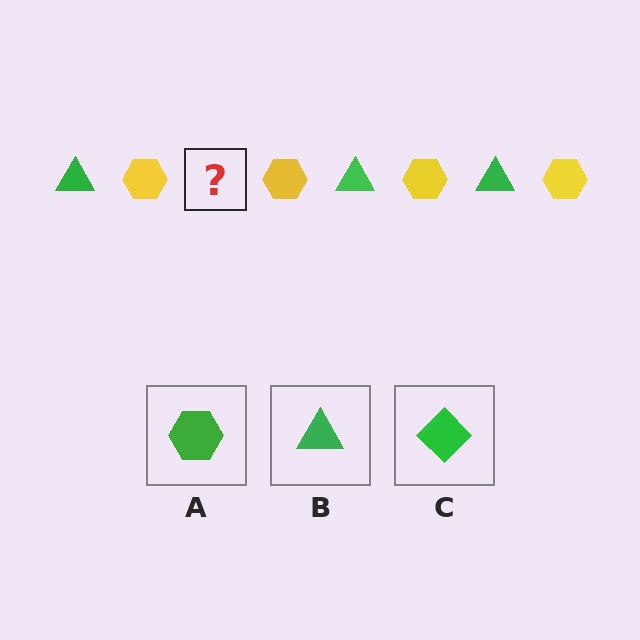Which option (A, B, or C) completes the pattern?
B.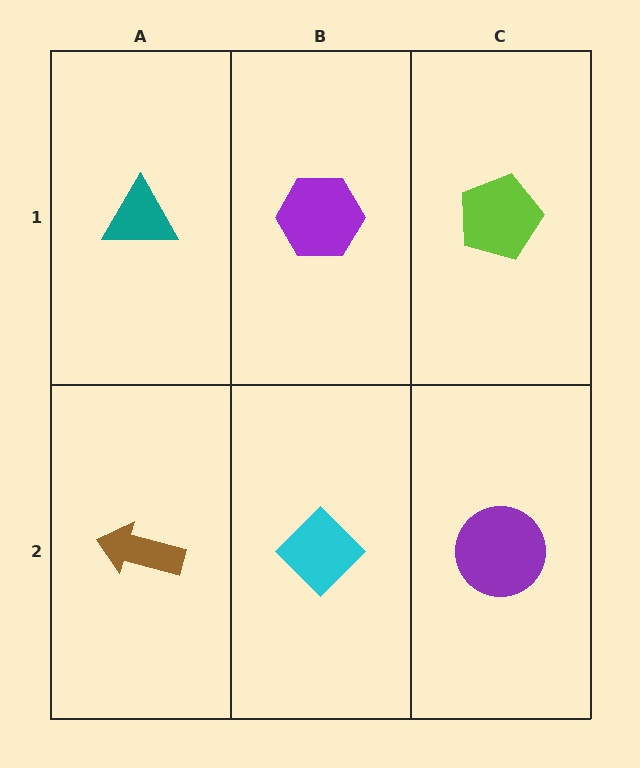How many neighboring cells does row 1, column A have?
2.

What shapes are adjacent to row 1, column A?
A brown arrow (row 2, column A), a purple hexagon (row 1, column B).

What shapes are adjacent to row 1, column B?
A cyan diamond (row 2, column B), a teal triangle (row 1, column A), a lime pentagon (row 1, column C).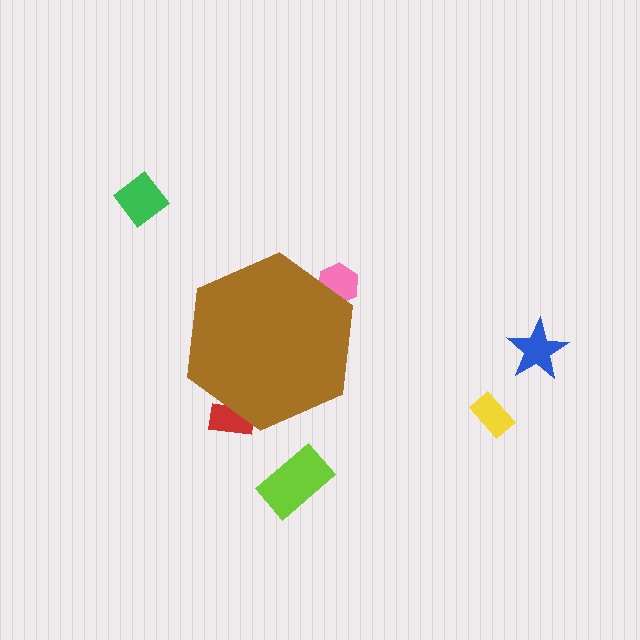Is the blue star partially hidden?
No, the blue star is fully visible.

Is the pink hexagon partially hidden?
Yes, the pink hexagon is partially hidden behind the brown hexagon.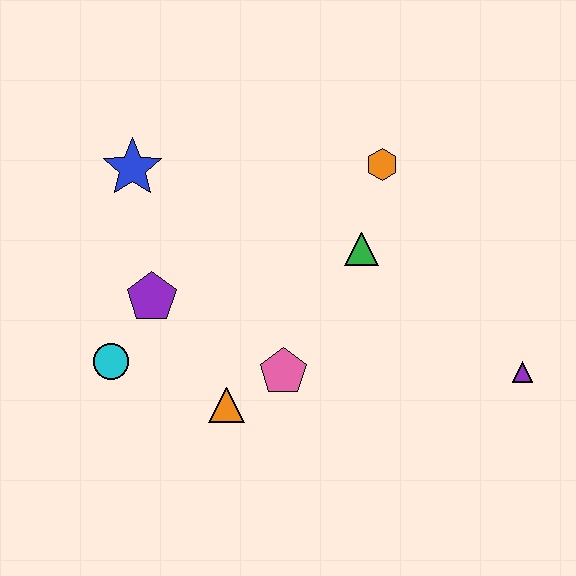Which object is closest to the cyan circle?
The purple pentagon is closest to the cyan circle.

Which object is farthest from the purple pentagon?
The purple triangle is farthest from the purple pentagon.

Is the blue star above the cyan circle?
Yes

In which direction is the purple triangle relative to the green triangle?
The purple triangle is to the right of the green triangle.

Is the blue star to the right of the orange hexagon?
No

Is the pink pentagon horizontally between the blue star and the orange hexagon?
Yes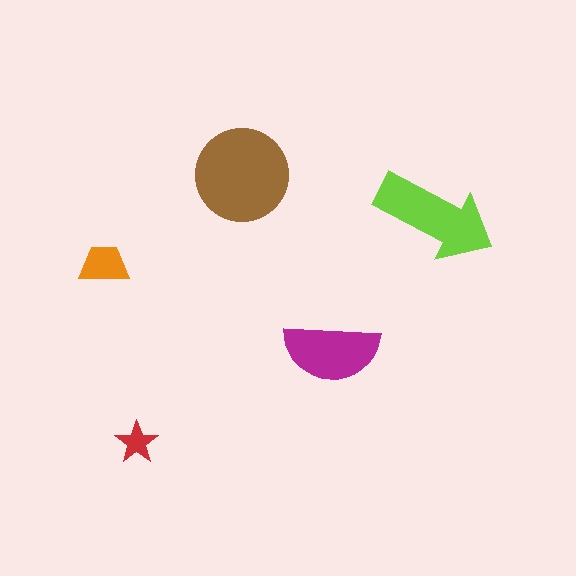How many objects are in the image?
There are 5 objects in the image.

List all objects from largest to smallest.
The brown circle, the lime arrow, the magenta semicircle, the orange trapezoid, the red star.